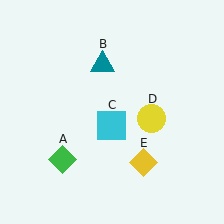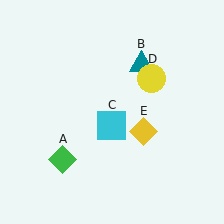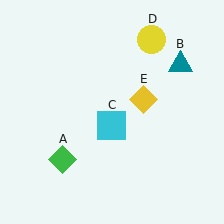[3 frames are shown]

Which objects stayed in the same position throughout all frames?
Green diamond (object A) and cyan square (object C) remained stationary.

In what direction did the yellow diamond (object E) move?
The yellow diamond (object E) moved up.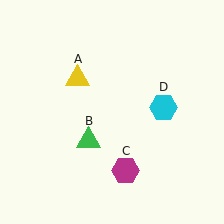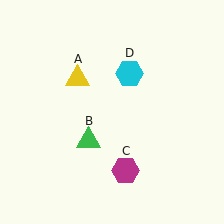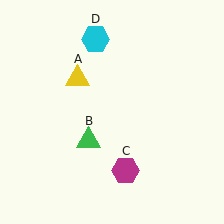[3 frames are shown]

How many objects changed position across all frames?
1 object changed position: cyan hexagon (object D).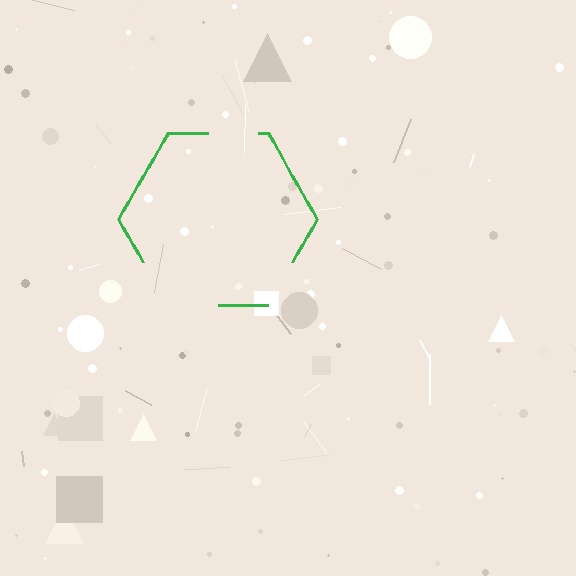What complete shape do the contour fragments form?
The contour fragments form a hexagon.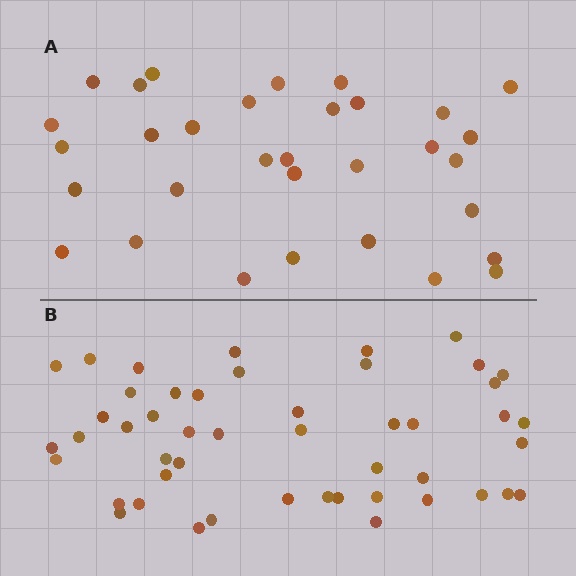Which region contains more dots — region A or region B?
Region B (the bottom region) has more dots.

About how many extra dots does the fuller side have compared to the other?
Region B has approximately 15 more dots than region A.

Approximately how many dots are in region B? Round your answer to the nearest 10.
About 50 dots. (The exact count is 48, which rounds to 50.)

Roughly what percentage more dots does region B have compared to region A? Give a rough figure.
About 50% more.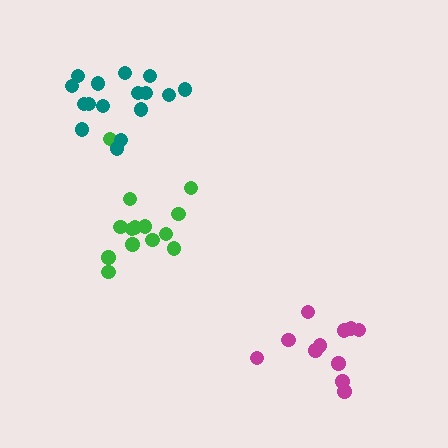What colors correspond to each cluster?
The clusters are colored: green, teal, magenta.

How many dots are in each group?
Group 1: 14 dots, Group 2: 16 dots, Group 3: 11 dots (41 total).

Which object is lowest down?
The magenta cluster is bottommost.